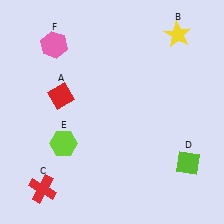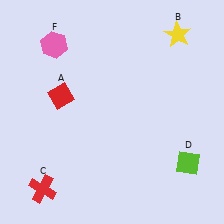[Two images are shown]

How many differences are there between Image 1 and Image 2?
There is 1 difference between the two images.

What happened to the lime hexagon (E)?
The lime hexagon (E) was removed in Image 2. It was in the bottom-left area of Image 1.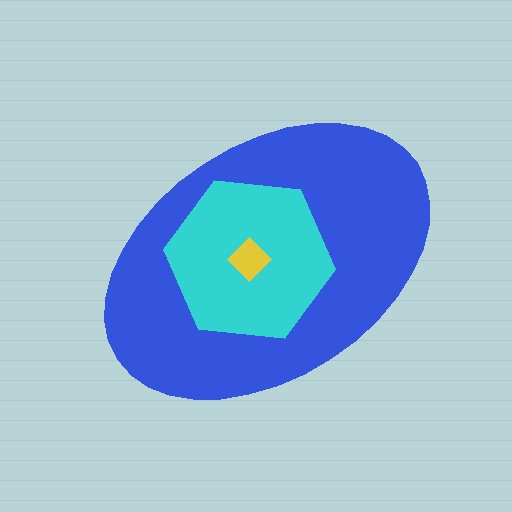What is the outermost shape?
The blue ellipse.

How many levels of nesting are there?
3.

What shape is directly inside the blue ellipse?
The cyan hexagon.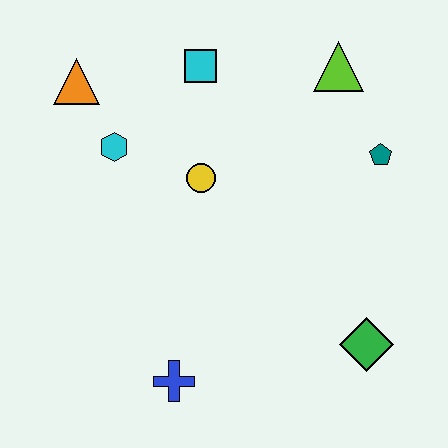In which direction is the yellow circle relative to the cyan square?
The yellow circle is below the cyan square.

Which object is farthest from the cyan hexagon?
The green diamond is farthest from the cyan hexagon.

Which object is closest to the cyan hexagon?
The orange triangle is closest to the cyan hexagon.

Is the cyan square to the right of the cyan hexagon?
Yes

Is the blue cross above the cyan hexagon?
No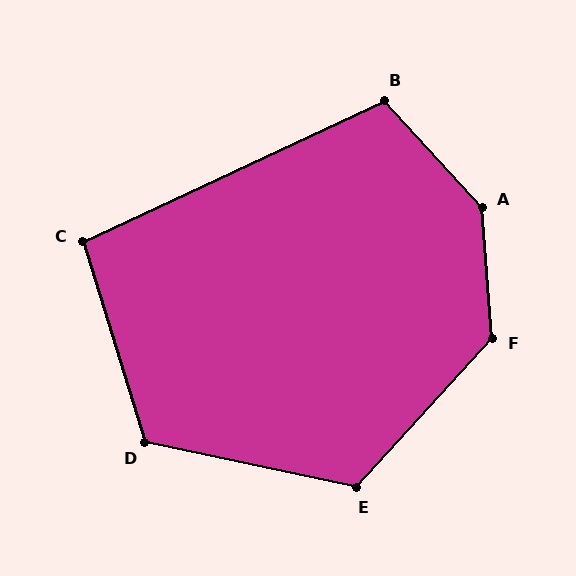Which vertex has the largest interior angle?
A, at approximately 142 degrees.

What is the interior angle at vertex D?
Approximately 119 degrees (obtuse).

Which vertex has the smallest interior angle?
C, at approximately 98 degrees.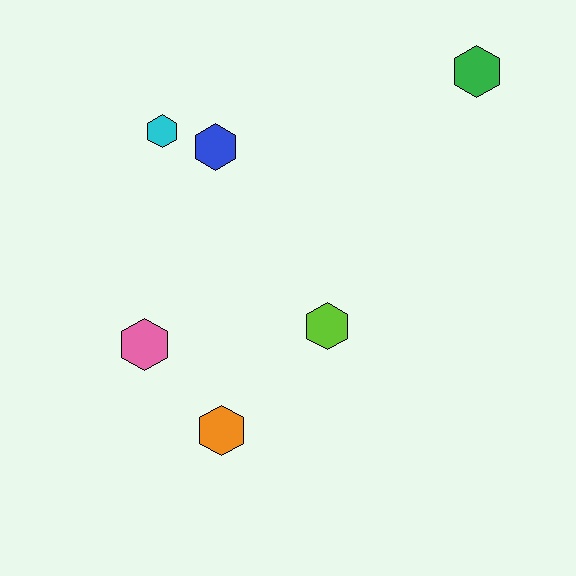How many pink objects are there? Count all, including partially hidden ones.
There is 1 pink object.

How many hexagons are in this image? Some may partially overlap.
There are 6 hexagons.